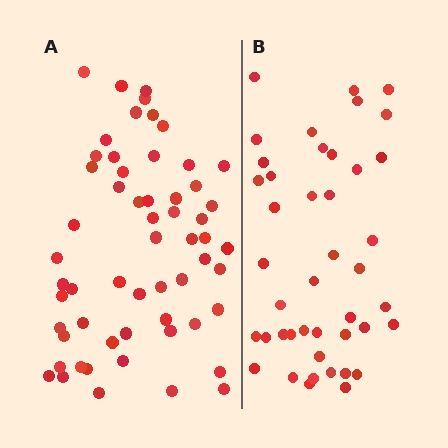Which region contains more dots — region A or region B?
Region A (the left region) has more dots.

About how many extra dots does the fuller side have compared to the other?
Region A has approximately 15 more dots than region B.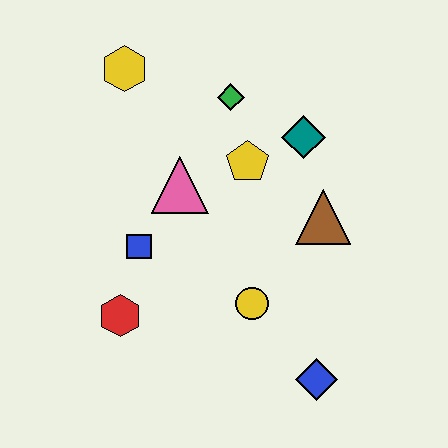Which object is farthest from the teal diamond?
The red hexagon is farthest from the teal diamond.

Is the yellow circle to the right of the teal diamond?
No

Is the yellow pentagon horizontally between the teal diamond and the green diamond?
Yes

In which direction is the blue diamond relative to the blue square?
The blue diamond is to the right of the blue square.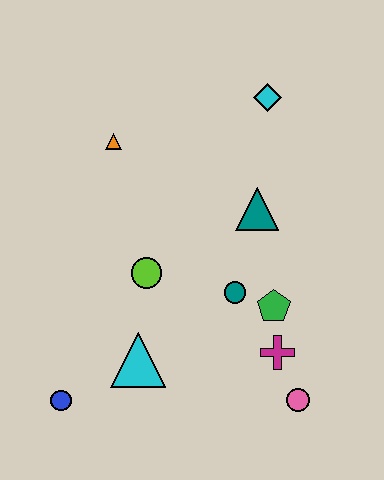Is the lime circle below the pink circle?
No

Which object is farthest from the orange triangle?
The pink circle is farthest from the orange triangle.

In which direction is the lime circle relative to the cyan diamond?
The lime circle is below the cyan diamond.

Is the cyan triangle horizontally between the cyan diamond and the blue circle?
Yes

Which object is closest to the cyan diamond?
The teal triangle is closest to the cyan diamond.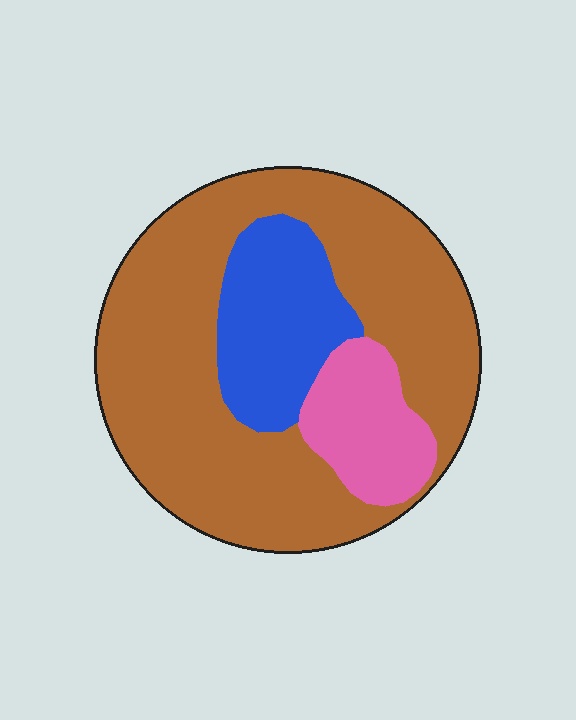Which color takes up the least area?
Pink, at roughly 15%.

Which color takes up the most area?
Brown, at roughly 70%.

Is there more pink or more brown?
Brown.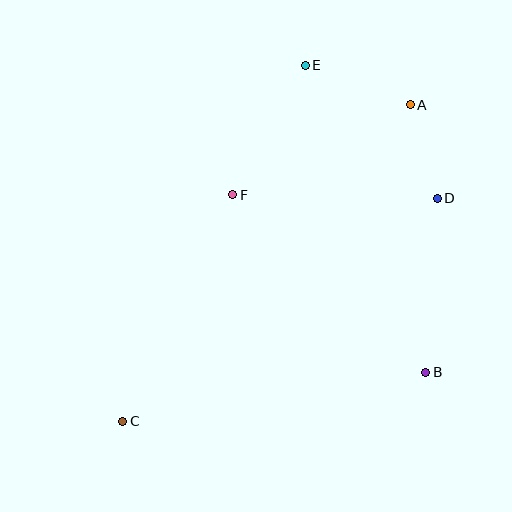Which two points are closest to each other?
Points A and D are closest to each other.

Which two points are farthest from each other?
Points A and C are farthest from each other.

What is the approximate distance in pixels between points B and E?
The distance between B and E is approximately 330 pixels.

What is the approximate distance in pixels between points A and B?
The distance between A and B is approximately 268 pixels.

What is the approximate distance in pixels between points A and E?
The distance between A and E is approximately 113 pixels.